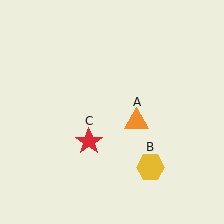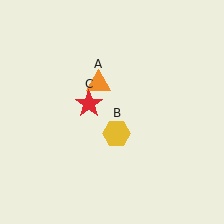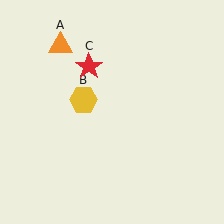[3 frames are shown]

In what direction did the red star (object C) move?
The red star (object C) moved up.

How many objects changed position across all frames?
3 objects changed position: orange triangle (object A), yellow hexagon (object B), red star (object C).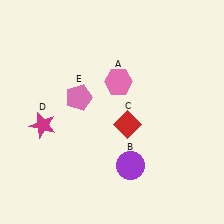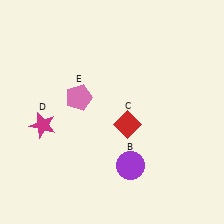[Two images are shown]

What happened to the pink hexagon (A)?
The pink hexagon (A) was removed in Image 2. It was in the top-right area of Image 1.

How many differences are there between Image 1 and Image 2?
There is 1 difference between the two images.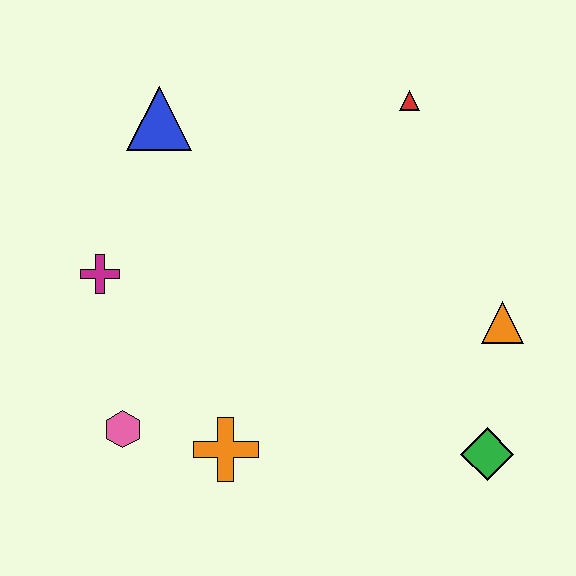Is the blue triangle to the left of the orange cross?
Yes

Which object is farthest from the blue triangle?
The green diamond is farthest from the blue triangle.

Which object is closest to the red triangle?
The orange triangle is closest to the red triangle.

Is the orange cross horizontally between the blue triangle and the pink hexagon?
No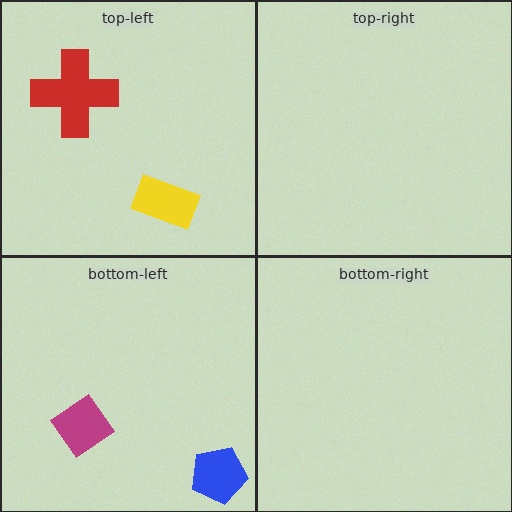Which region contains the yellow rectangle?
The top-left region.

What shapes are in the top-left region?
The yellow rectangle, the red cross.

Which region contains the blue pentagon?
The bottom-left region.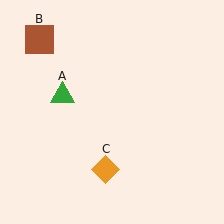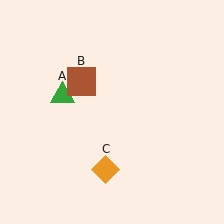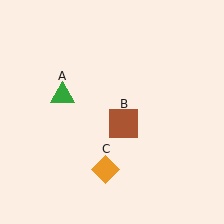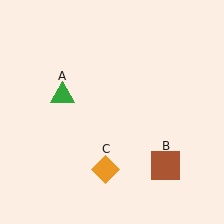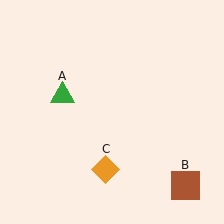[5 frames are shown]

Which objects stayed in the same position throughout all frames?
Green triangle (object A) and orange diamond (object C) remained stationary.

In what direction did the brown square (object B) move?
The brown square (object B) moved down and to the right.